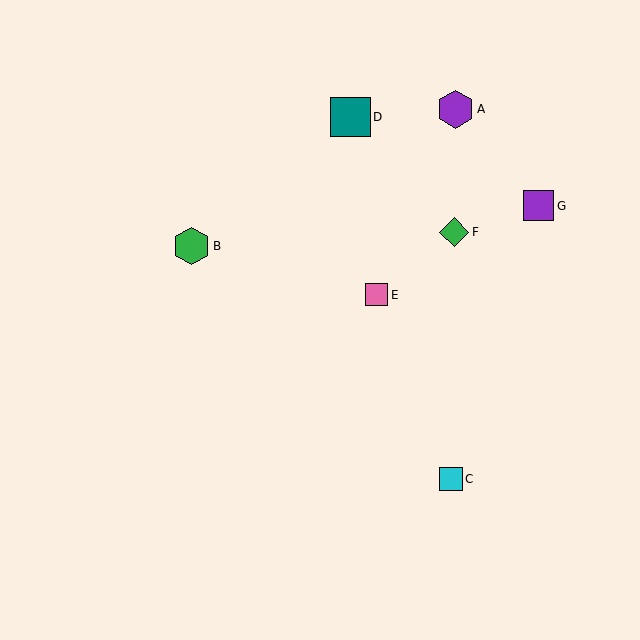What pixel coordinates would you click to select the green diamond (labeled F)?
Click at (454, 232) to select the green diamond F.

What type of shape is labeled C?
Shape C is a cyan square.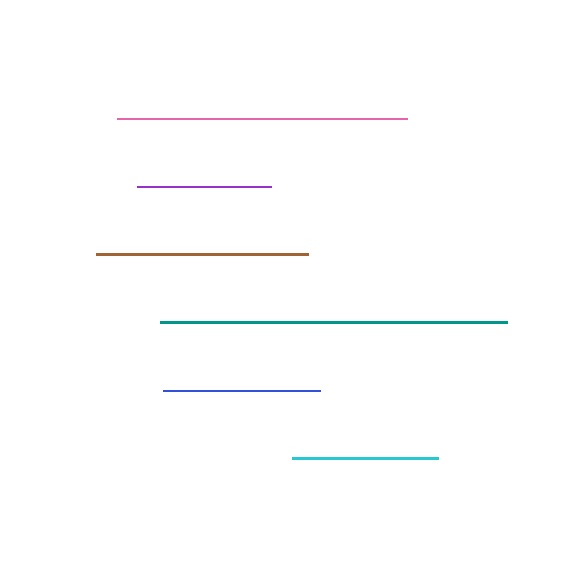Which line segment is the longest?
The teal line is the longest at approximately 347 pixels.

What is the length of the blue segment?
The blue segment is approximately 157 pixels long.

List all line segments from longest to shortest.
From longest to shortest: teal, pink, brown, blue, cyan, purple.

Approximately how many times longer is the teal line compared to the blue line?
The teal line is approximately 2.2 times the length of the blue line.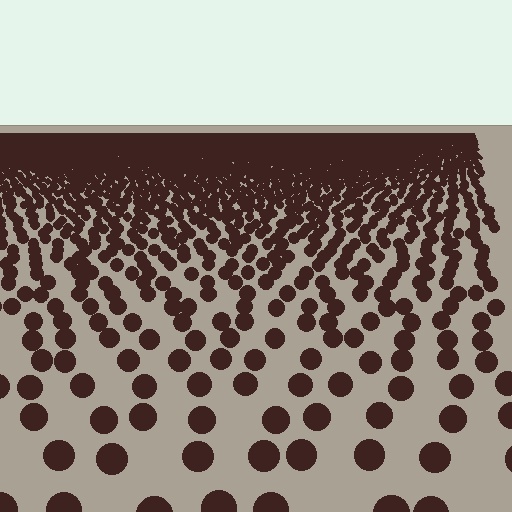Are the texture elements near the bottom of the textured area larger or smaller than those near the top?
Larger. Near the bottom, elements are closer to the viewer and appear at a bigger on-screen size.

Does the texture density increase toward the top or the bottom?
Density increases toward the top.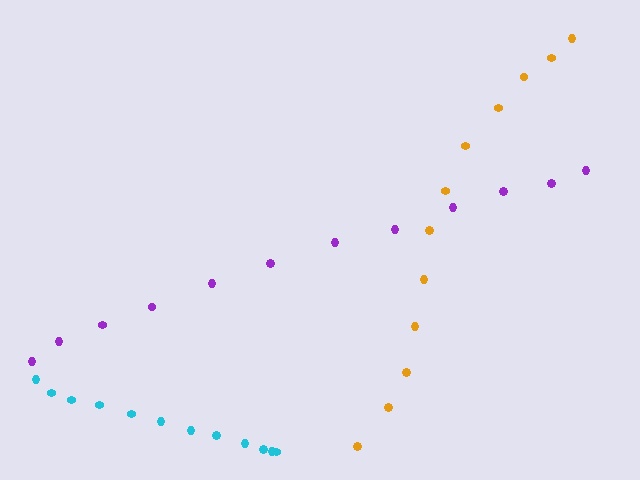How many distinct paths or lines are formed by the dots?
There are 3 distinct paths.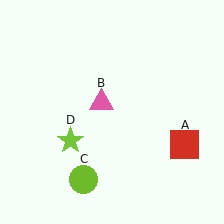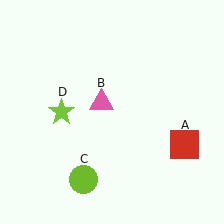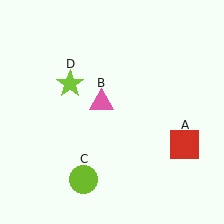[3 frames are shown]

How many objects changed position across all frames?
1 object changed position: lime star (object D).